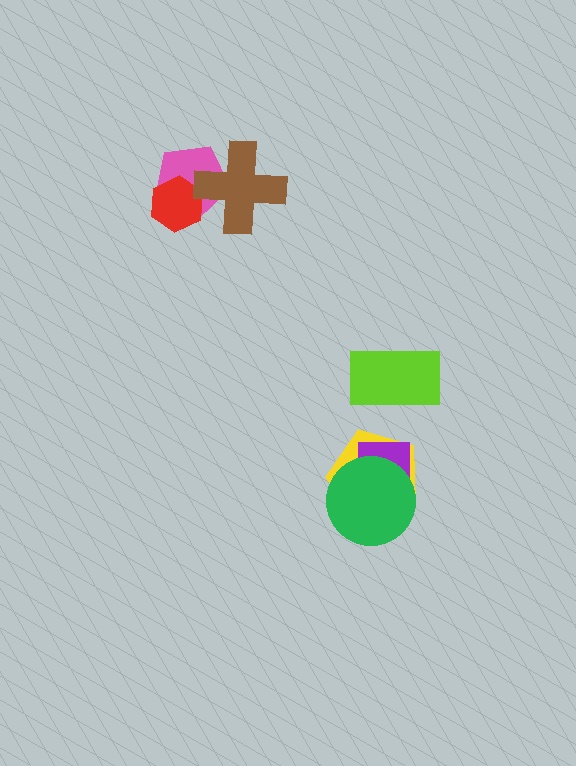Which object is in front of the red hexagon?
The brown cross is in front of the red hexagon.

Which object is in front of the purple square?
The green circle is in front of the purple square.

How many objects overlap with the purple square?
2 objects overlap with the purple square.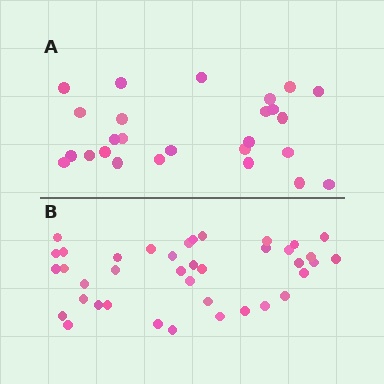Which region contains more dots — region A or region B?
Region B (the bottom region) has more dots.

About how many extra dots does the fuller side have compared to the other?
Region B has approximately 15 more dots than region A.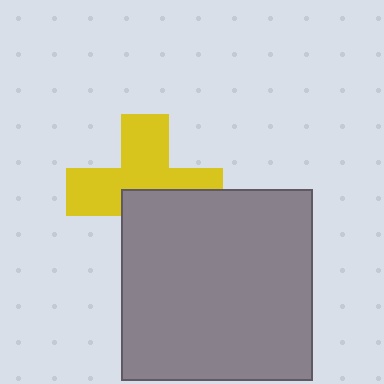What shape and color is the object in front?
The object in front is a gray square.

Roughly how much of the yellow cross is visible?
About half of it is visible (roughly 58%).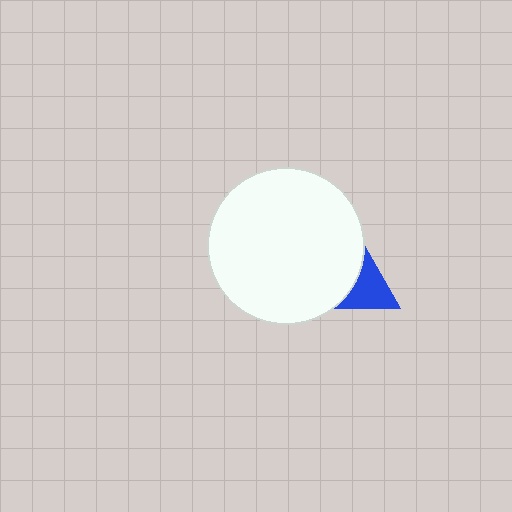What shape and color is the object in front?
The object in front is a white circle.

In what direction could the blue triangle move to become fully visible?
The blue triangle could move right. That would shift it out from behind the white circle entirely.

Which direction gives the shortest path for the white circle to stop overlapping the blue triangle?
Moving left gives the shortest separation.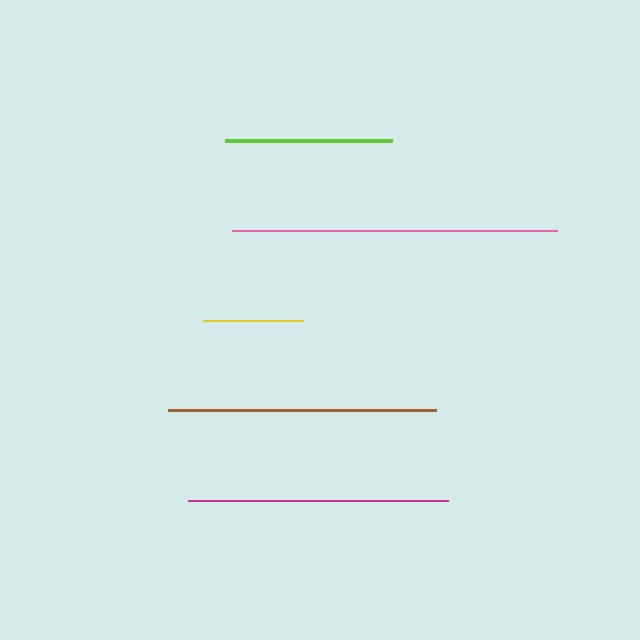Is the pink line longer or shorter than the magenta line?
The pink line is longer than the magenta line.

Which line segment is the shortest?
The yellow line is the shortest at approximately 100 pixels.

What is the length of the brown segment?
The brown segment is approximately 268 pixels long.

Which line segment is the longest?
The pink line is the longest at approximately 325 pixels.